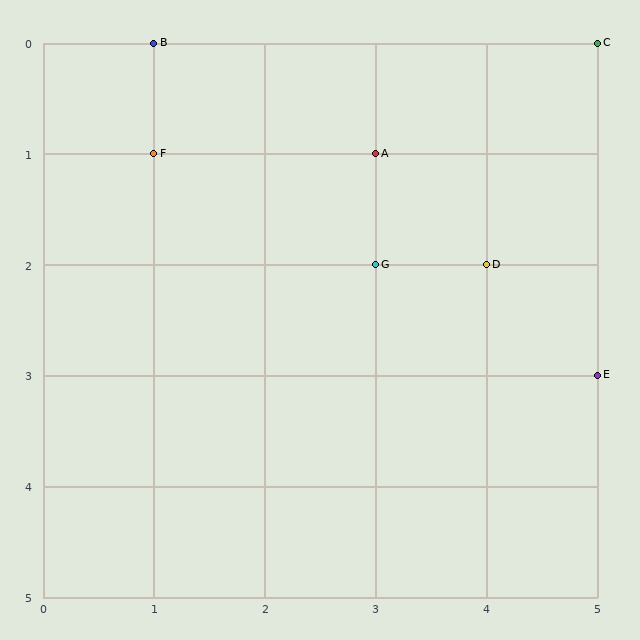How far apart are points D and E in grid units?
Points D and E are 1 column and 1 row apart (about 1.4 grid units diagonally).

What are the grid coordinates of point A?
Point A is at grid coordinates (3, 1).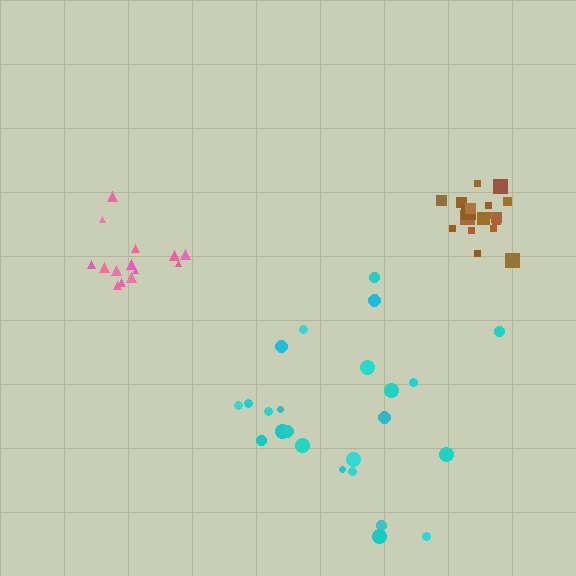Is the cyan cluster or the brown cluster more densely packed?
Brown.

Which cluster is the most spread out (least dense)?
Cyan.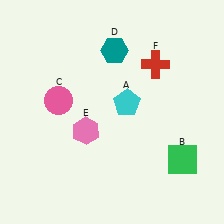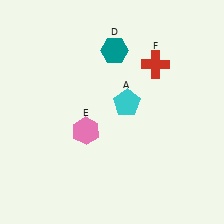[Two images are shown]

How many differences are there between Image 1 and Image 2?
There are 2 differences between the two images.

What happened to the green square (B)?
The green square (B) was removed in Image 2. It was in the bottom-right area of Image 1.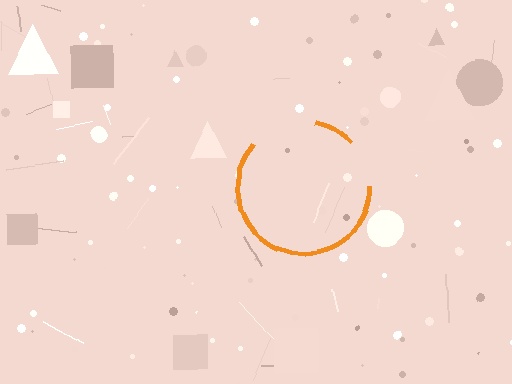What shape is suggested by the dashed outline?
The dashed outline suggests a circle.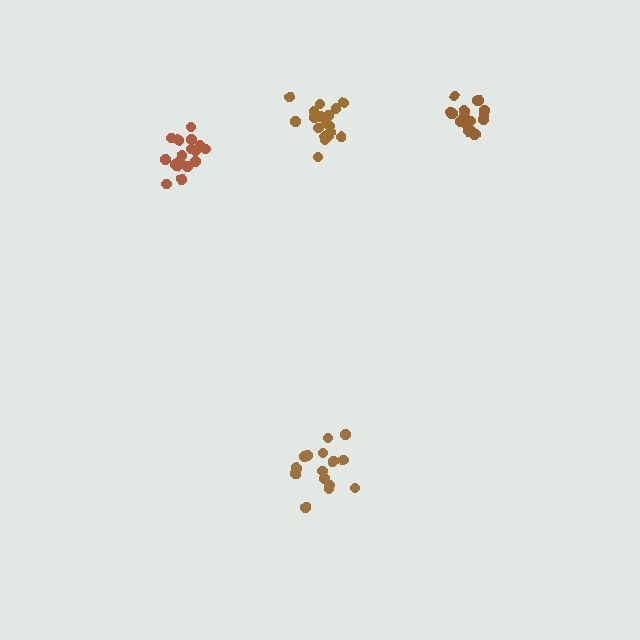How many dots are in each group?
Group 1: 20 dots, Group 2: 17 dots, Group 3: 18 dots, Group 4: 15 dots (70 total).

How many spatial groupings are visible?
There are 4 spatial groupings.